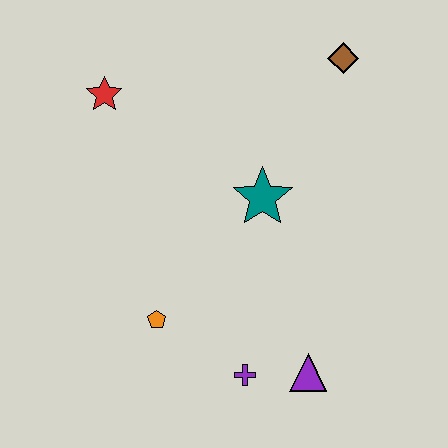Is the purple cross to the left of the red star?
No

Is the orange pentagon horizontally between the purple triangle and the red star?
Yes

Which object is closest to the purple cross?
The purple triangle is closest to the purple cross.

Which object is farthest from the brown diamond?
The purple cross is farthest from the brown diamond.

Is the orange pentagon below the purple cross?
No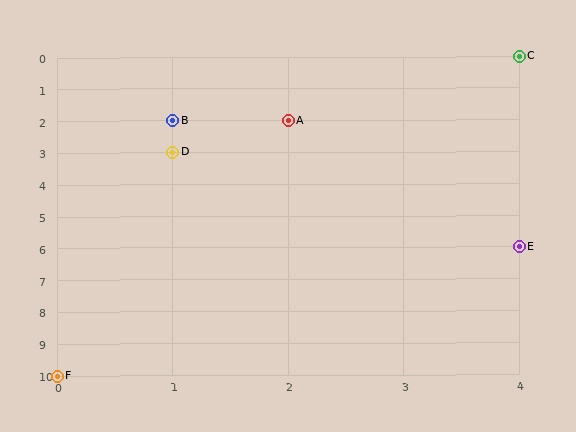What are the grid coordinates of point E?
Point E is at grid coordinates (4, 6).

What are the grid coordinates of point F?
Point F is at grid coordinates (0, 10).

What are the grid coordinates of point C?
Point C is at grid coordinates (4, 0).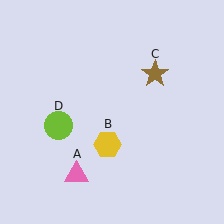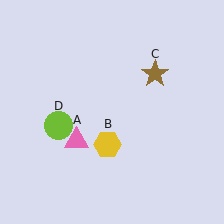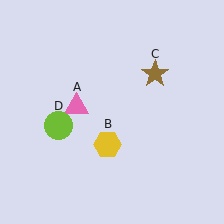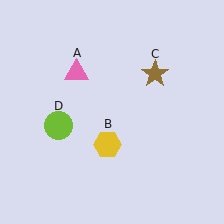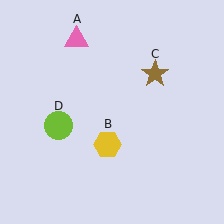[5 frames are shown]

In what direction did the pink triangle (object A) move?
The pink triangle (object A) moved up.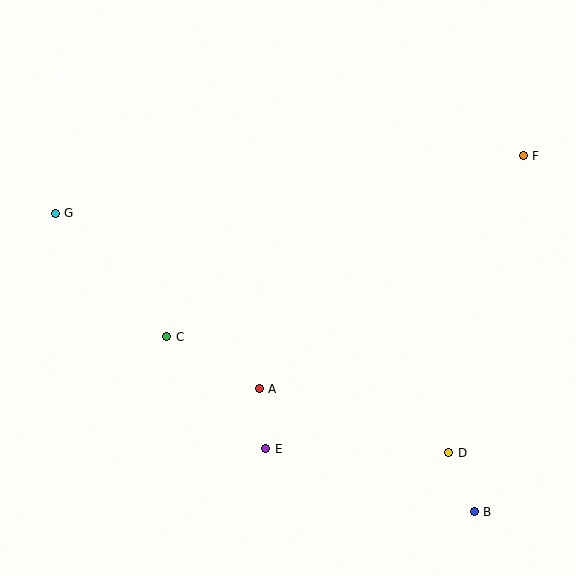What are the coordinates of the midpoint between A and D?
The midpoint between A and D is at (354, 421).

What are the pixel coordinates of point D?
Point D is at (449, 453).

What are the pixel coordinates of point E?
Point E is at (266, 449).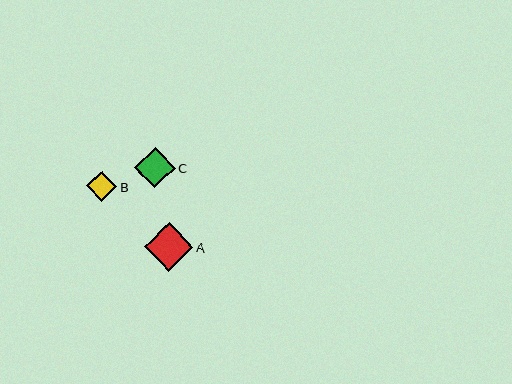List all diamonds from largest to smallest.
From largest to smallest: A, C, B.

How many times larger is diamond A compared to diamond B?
Diamond A is approximately 1.6 times the size of diamond B.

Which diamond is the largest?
Diamond A is the largest with a size of approximately 49 pixels.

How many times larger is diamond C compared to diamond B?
Diamond C is approximately 1.3 times the size of diamond B.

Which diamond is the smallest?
Diamond B is the smallest with a size of approximately 30 pixels.